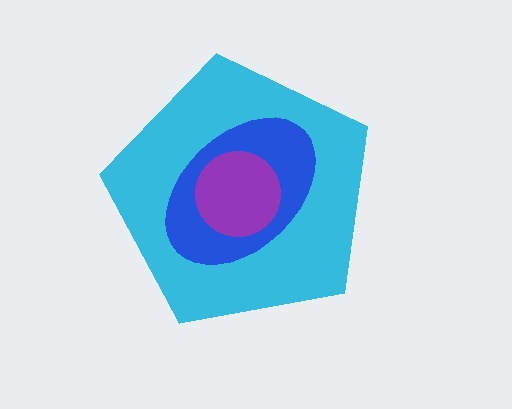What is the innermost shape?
The purple circle.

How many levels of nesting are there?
3.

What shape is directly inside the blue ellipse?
The purple circle.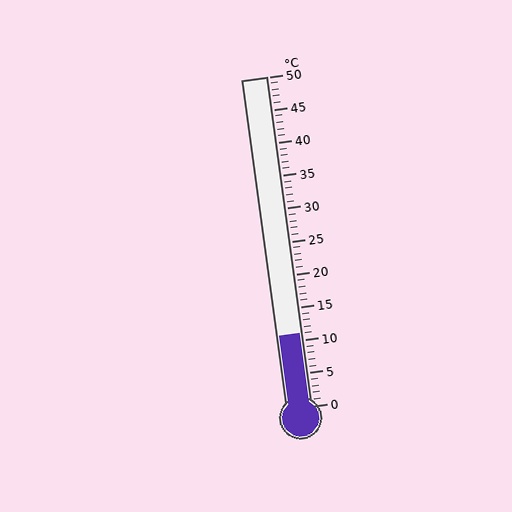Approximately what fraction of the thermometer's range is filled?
The thermometer is filled to approximately 20% of its range.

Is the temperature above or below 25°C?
The temperature is below 25°C.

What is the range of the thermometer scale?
The thermometer scale ranges from 0°C to 50°C.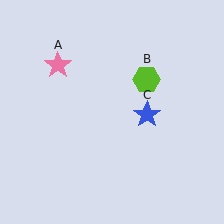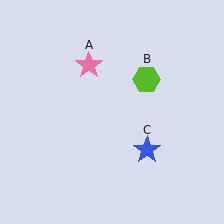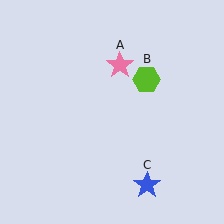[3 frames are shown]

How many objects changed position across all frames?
2 objects changed position: pink star (object A), blue star (object C).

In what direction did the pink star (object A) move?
The pink star (object A) moved right.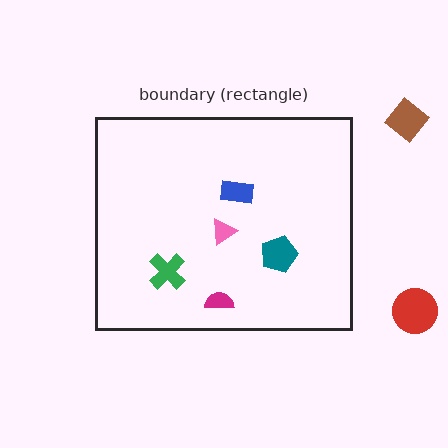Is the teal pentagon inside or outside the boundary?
Inside.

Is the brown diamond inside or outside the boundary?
Outside.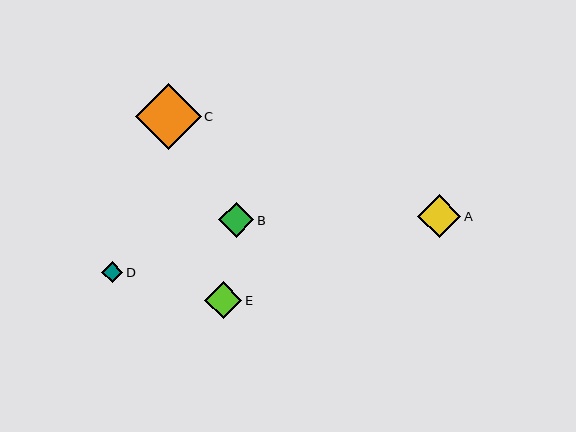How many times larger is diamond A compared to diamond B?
Diamond A is approximately 1.2 times the size of diamond B.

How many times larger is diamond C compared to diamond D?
Diamond C is approximately 3.0 times the size of diamond D.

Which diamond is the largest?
Diamond C is the largest with a size of approximately 65 pixels.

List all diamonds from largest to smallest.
From largest to smallest: C, A, E, B, D.